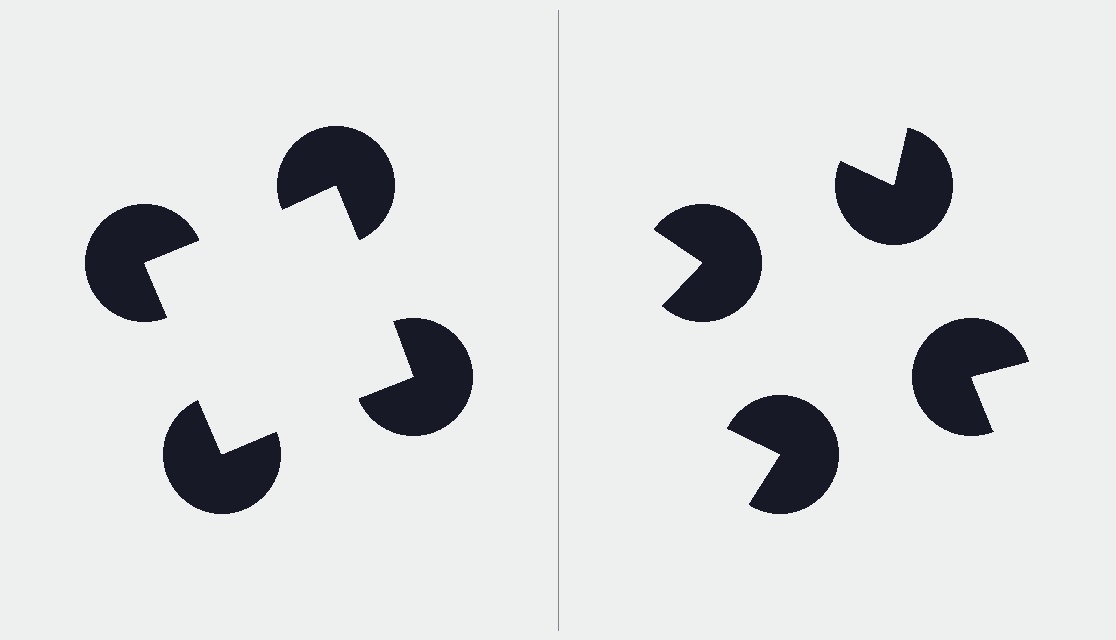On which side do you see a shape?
An illusory square appears on the left side. On the right side the wedge cuts are rotated, so no coherent shape forms.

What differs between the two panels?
The pac-man discs are positioned identically on both sides; only the wedge orientations differ. On the left they align to a square; on the right they are misaligned.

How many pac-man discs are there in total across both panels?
8 — 4 on each side.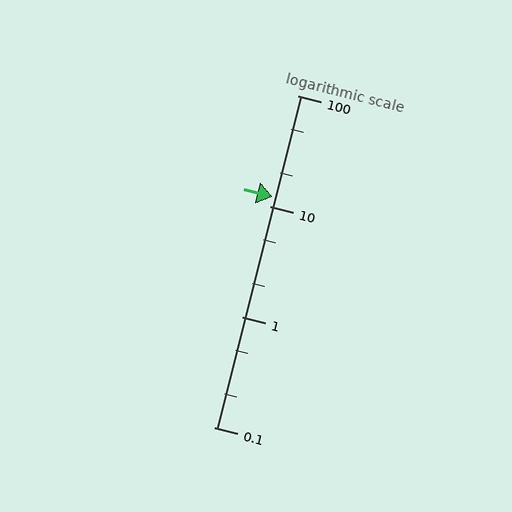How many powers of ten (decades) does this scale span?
The scale spans 3 decades, from 0.1 to 100.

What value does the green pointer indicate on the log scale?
The pointer indicates approximately 12.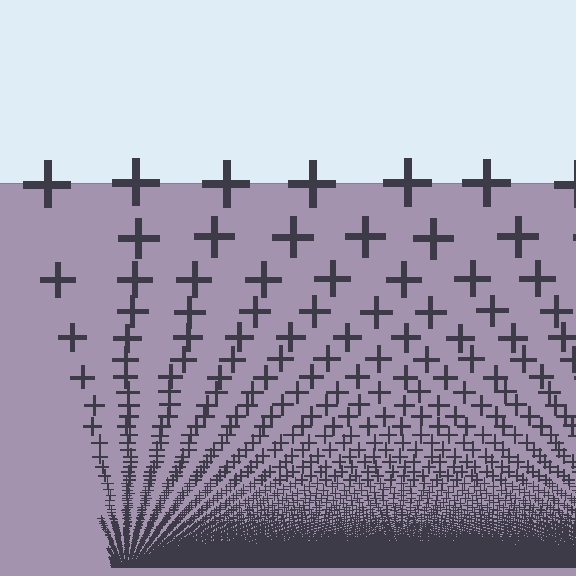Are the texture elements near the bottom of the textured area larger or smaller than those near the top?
Smaller. The gradient is inverted — elements near the bottom are smaller and denser.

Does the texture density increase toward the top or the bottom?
Density increases toward the bottom.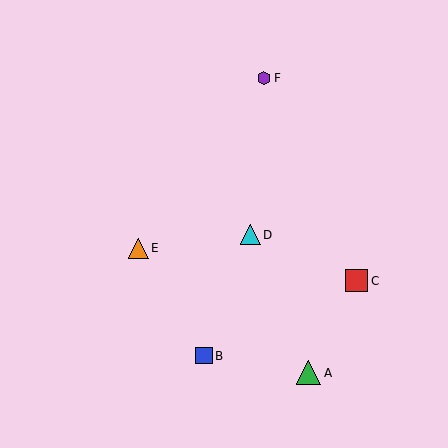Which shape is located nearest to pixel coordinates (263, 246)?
The cyan triangle (labeled D) at (250, 235) is nearest to that location.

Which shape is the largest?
The green triangle (labeled A) is the largest.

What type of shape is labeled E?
Shape E is an orange triangle.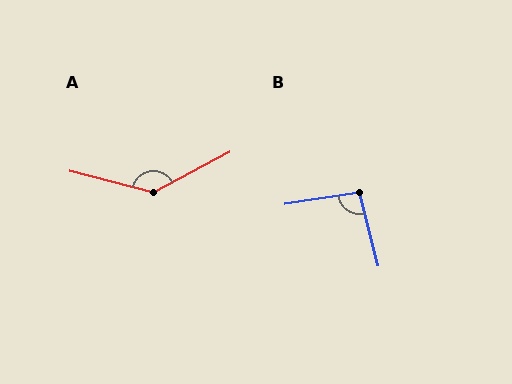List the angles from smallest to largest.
B (95°), A (138°).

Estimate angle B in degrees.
Approximately 95 degrees.